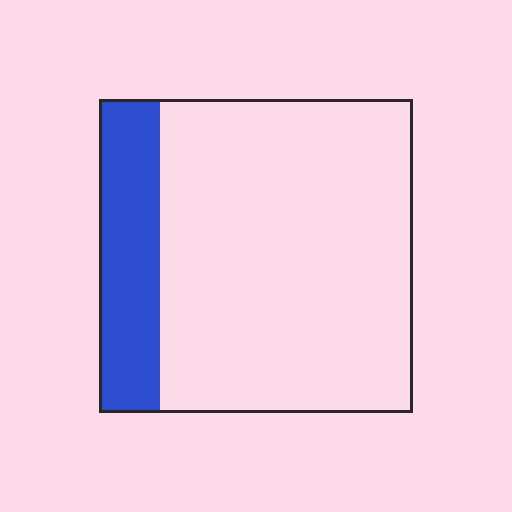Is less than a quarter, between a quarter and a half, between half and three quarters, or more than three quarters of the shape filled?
Less than a quarter.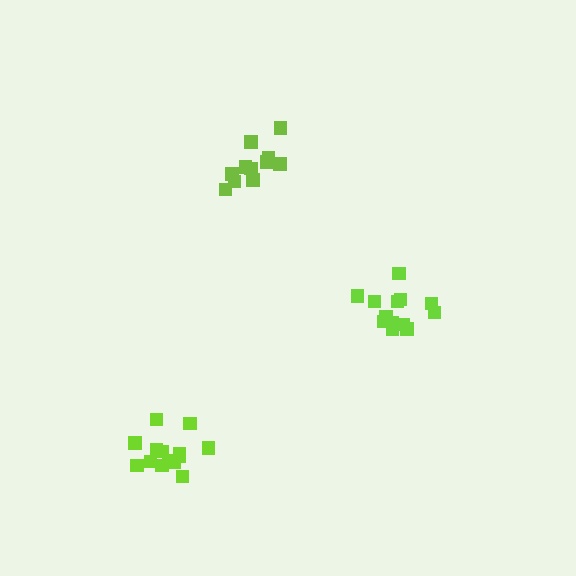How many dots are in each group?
Group 1: 13 dots, Group 2: 14 dots, Group 3: 11 dots (38 total).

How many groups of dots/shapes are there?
There are 3 groups.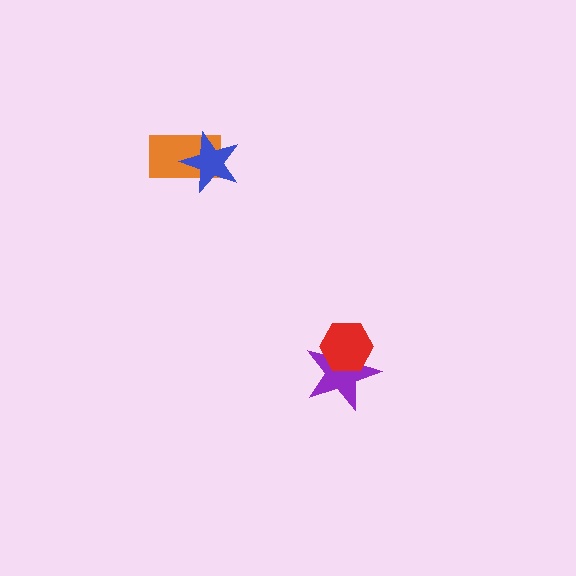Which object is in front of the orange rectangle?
The blue star is in front of the orange rectangle.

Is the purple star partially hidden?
Yes, it is partially covered by another shape.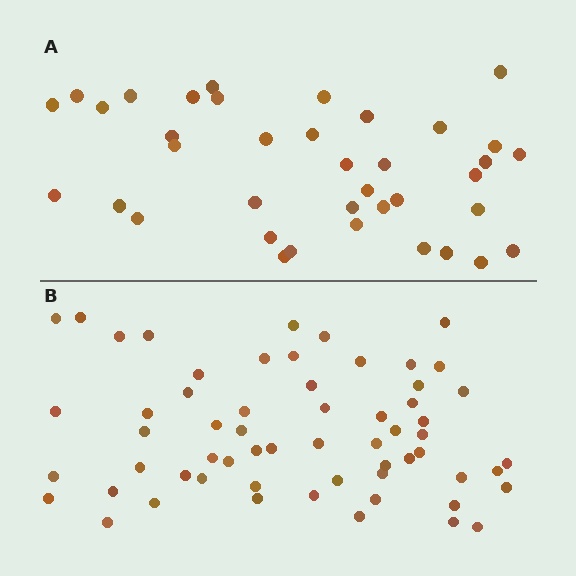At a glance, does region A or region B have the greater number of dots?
Region B (the bottom region) has more dots.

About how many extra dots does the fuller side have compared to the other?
Region B has approximately 20 more dots than region A.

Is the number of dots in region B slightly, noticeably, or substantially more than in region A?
Region B has substantially more. The ratio is roughly 1.6 to 1.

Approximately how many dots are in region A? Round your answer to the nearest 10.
About 40 dots. (The exact count is 38, which rounds to 40.)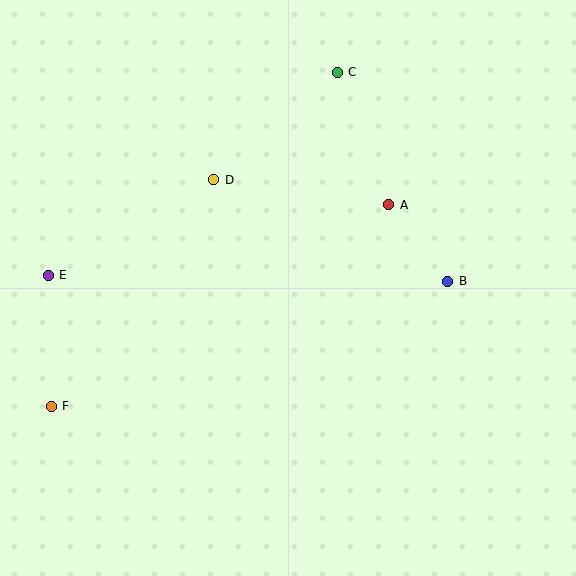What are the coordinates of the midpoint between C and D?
The midpoint between C and D is at (275, 126).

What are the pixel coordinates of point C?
Point C is at (337, 72).